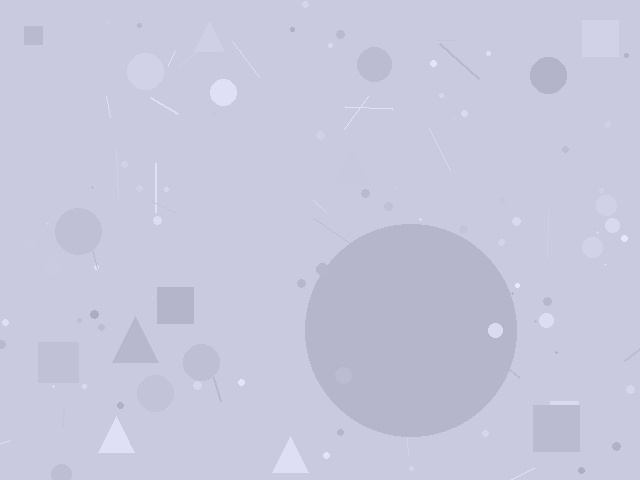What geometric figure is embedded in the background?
A circle is embedded in the background.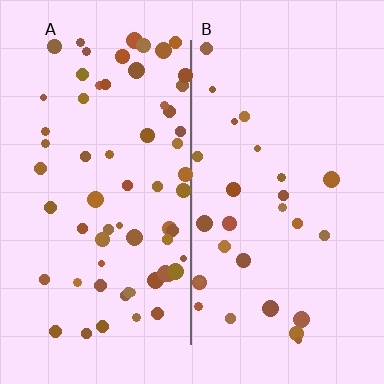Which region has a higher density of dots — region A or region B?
A (the left).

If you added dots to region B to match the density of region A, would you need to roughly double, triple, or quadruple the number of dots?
Approximately double.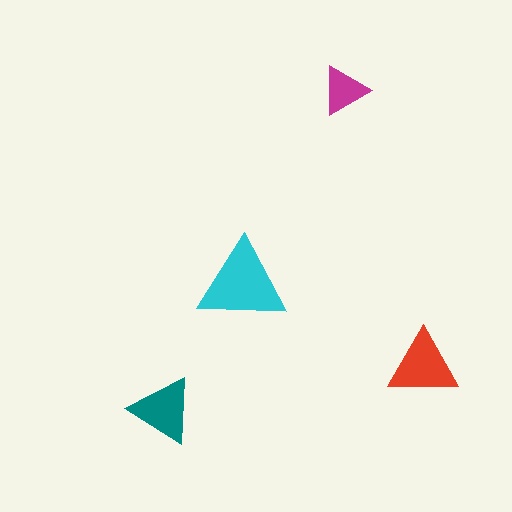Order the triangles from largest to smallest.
the cyan one, the red one, the teal one, the magenta one.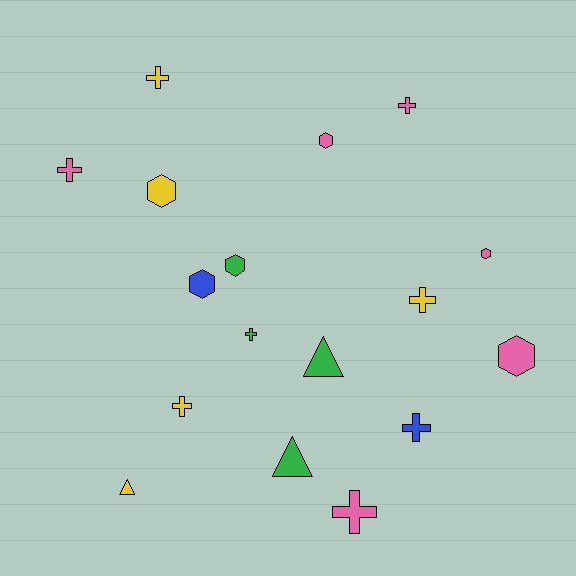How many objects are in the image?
There are 17 objects.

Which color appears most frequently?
Pink, with 6 objects.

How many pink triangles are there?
There are no pink triangles.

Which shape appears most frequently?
Cross, with 8 objects.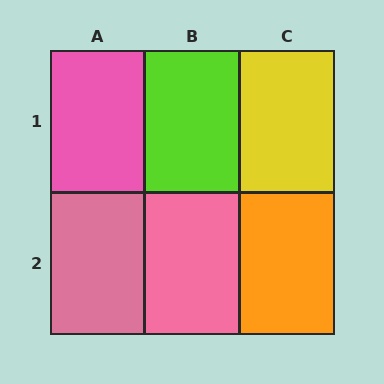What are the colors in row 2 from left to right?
Pink, pink, orange.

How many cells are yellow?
1 cell is yellow.